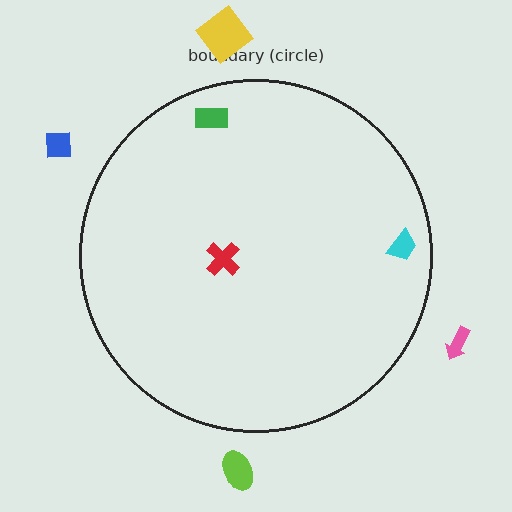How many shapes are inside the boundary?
3 inside, 4 outside.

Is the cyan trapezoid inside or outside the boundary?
Inside.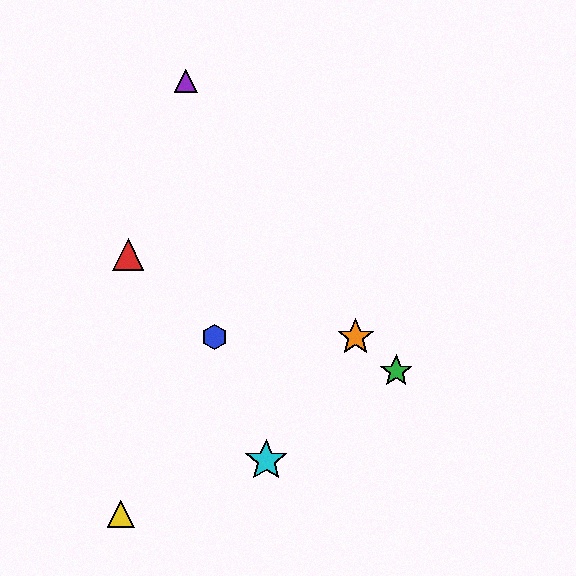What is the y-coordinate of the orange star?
The orange star is at y≈337.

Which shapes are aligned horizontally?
The blue hexagon, the orange star are aligned horizontally.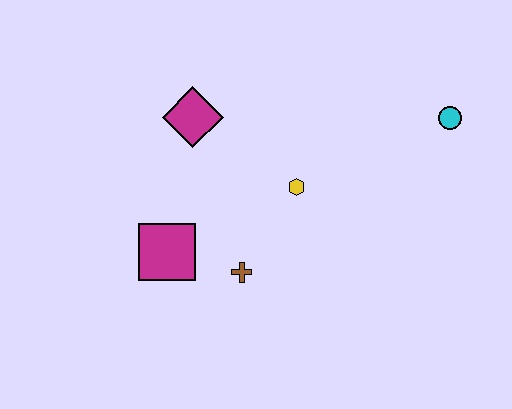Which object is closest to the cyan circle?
The yellow hexagon is closest to the cyan circle.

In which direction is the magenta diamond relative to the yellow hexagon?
The magenta diamond is to the left of the yellow hexagon.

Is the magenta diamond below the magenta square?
No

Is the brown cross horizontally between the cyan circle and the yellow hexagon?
No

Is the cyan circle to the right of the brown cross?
Yes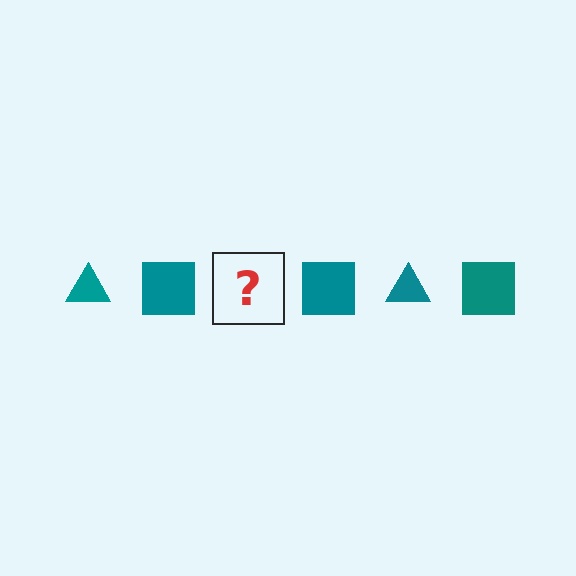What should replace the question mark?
The question mark should be replaced with a teal triangle.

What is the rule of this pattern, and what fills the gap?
The rule is that the pattern cycles through triangle, square shapes in teal. The gap should be filled with a teal triangle.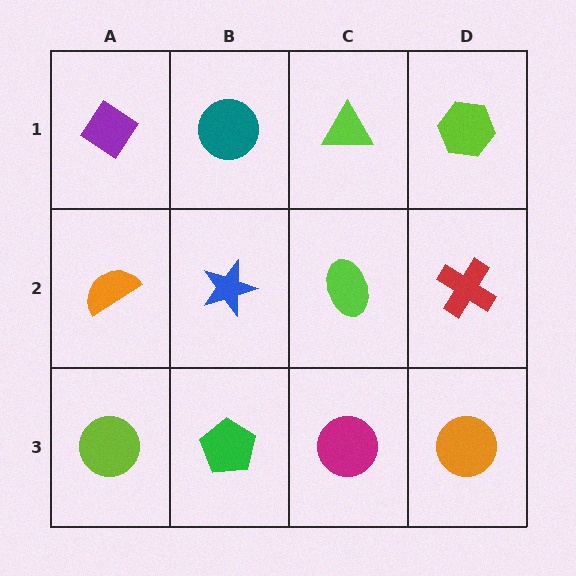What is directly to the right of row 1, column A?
A teal circle.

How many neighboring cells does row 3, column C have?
3.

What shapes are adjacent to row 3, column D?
A red cross (row 2, column D), a magenta circle (row 3, column C).